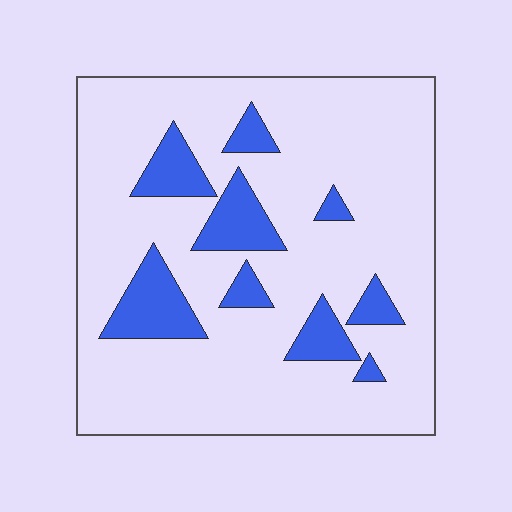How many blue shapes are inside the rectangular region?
9.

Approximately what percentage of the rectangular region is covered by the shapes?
Approximately 15%.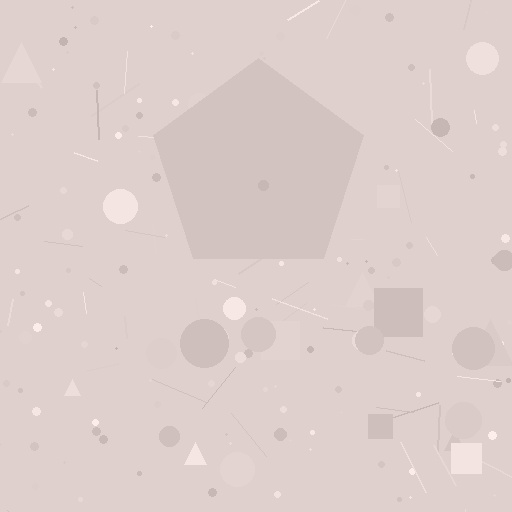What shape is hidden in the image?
A pentagon is hidden in the image.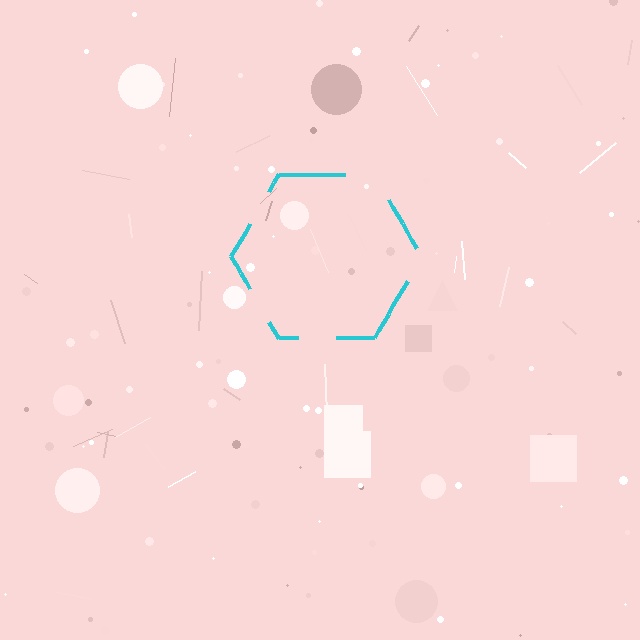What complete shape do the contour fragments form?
The contour fragments form a hexagon.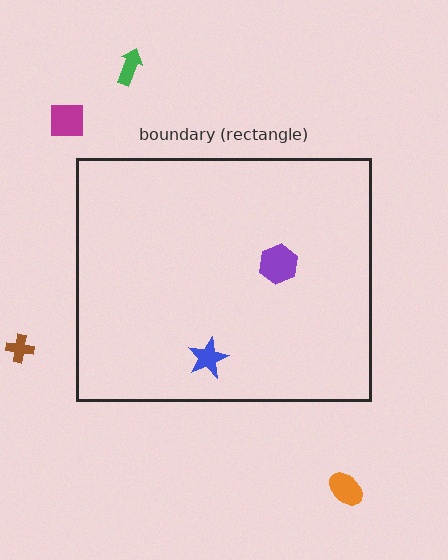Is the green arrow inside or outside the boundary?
Outside.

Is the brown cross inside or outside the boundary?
Outside.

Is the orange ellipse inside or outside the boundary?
Outside.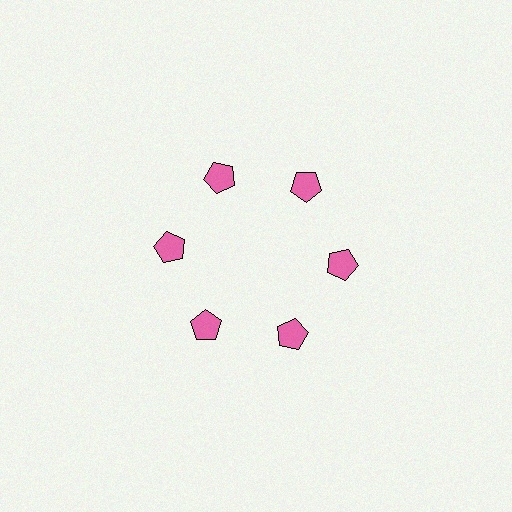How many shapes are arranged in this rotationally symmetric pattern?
There are 6 shapes, arranged in 6 groups of 1.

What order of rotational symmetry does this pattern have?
This pattern has 6-fold rotational symmetry.